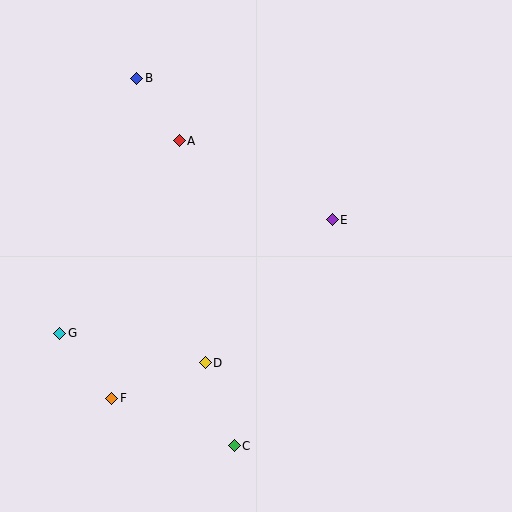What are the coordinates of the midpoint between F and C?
The midpoint between F and C is at (173, 422).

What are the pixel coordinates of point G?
Point G is at (60, 333).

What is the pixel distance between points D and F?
The distance between D and F is 100 pixels.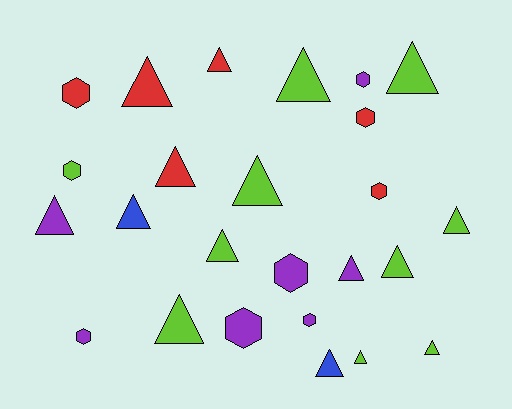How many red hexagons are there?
There are 3 red hexagons.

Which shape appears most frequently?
Triangle, with 16 objects.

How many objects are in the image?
There are 25 objects.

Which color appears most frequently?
Lime, with 10 objects.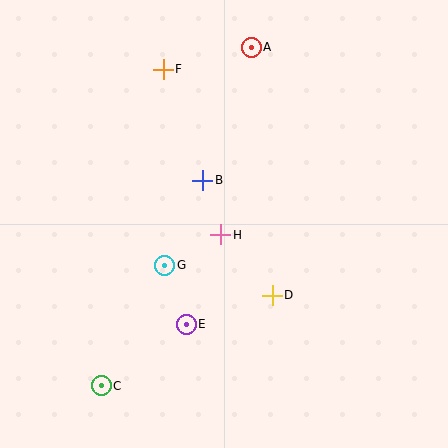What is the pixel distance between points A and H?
The distance between A and H is 190 pixels.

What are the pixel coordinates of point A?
Point A is at (251, 47).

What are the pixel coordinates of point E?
Point E is at (186, 324).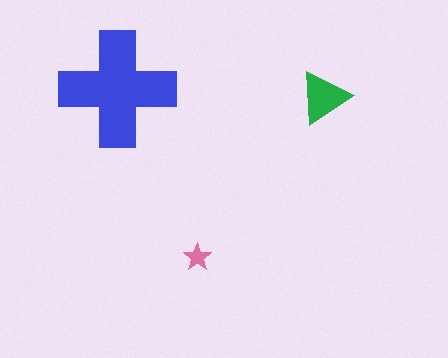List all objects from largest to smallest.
The blue cross, the green triangle, the pink star.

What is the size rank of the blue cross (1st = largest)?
1st.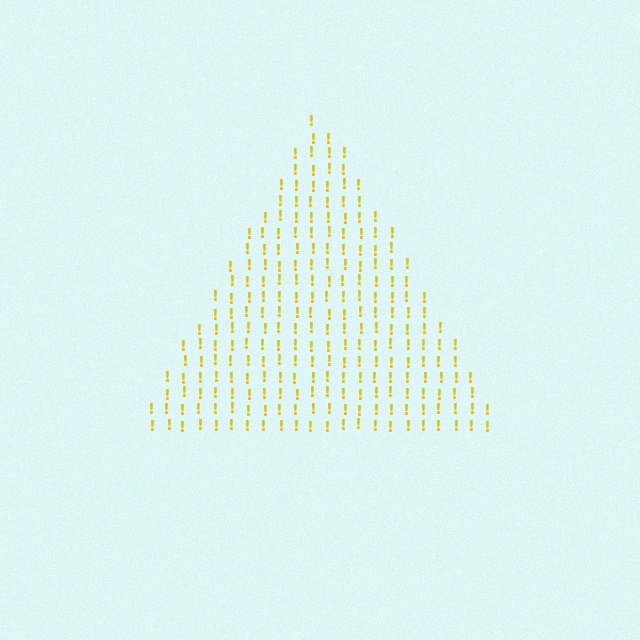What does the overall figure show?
The overall figure shows a triangle.